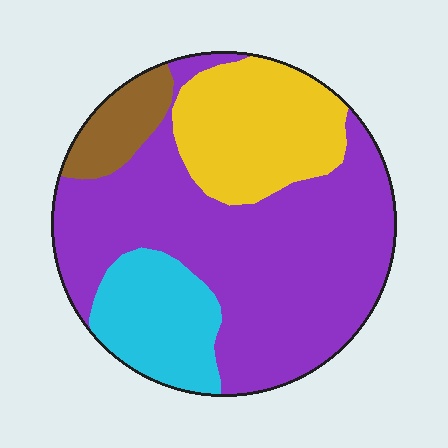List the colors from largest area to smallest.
From largest to smallest: purple, yellow, cyan, brown.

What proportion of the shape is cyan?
Cyan takes up less than a sixth of the shape.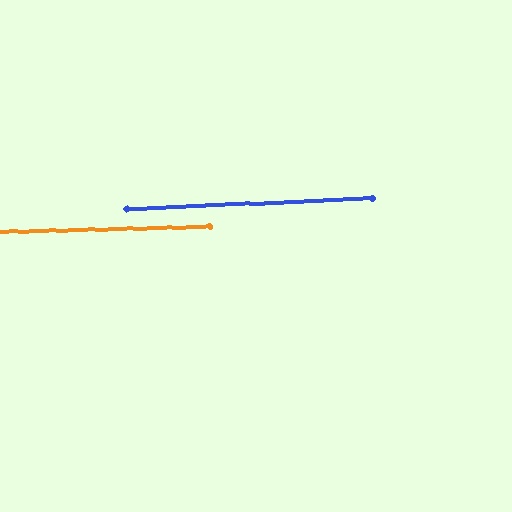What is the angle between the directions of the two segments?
Approximately 1 degree.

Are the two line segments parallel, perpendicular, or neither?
Parallel — their directions differ by only 0.8°.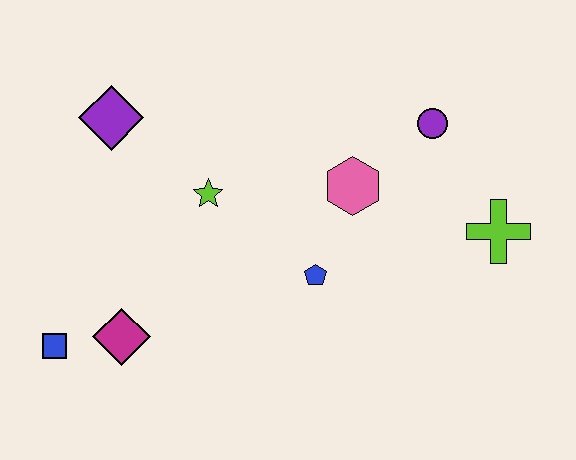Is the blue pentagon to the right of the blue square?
Yes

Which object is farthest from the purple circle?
The blue square is farthest from the purple circle.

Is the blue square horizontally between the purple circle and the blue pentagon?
No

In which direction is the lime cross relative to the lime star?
The lime cross is to the right of the lime star.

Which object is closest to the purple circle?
The pink hexagon is closest to the purple circle.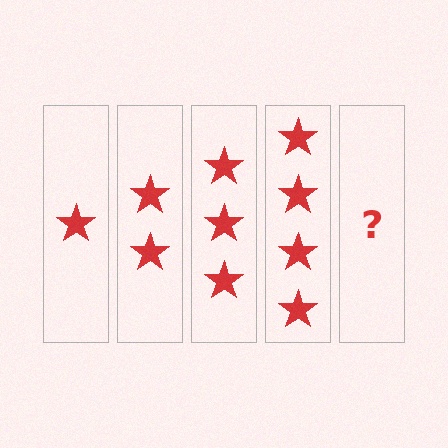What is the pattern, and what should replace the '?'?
The pattern is that each step adds one more star. The '?' should be 5 stars.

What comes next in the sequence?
The next element should be 5 stars.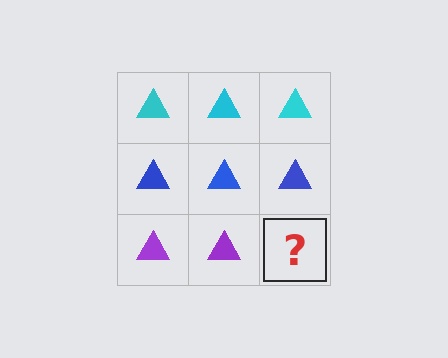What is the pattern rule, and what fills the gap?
The rule is that each row has a consistent color. The gap should be filled with a purple triangle.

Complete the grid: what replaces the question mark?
The question mark should be replaced with a purple triangle.